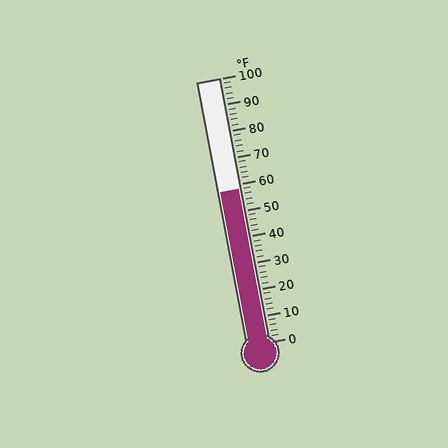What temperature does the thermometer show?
The thermometer shows approximately 58°F.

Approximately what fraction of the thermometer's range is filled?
The thermometer is filled to approximately 60% of its range.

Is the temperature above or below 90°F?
The temperature is below 90°F.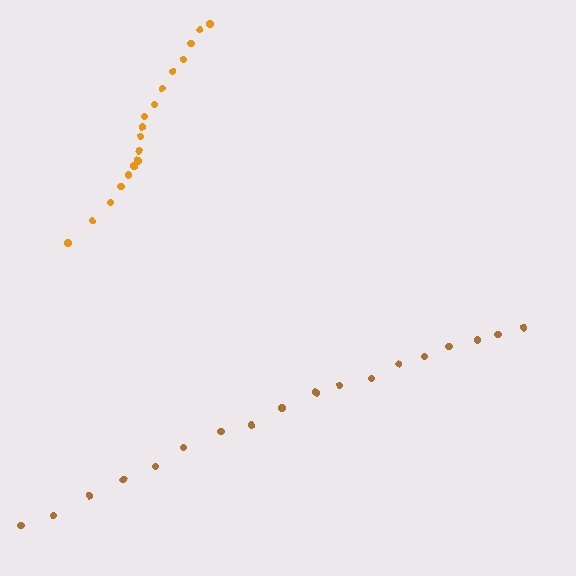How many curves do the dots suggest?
There are 2 distinct paths.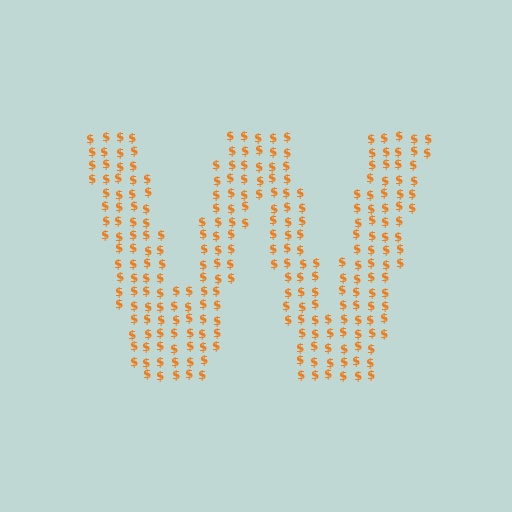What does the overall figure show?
The overall figure shows the letter W.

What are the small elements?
The small elements are dollar signs.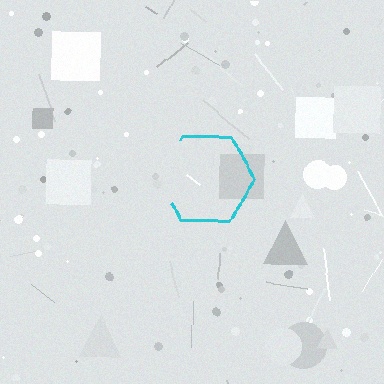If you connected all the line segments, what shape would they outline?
They would outline a hexagon.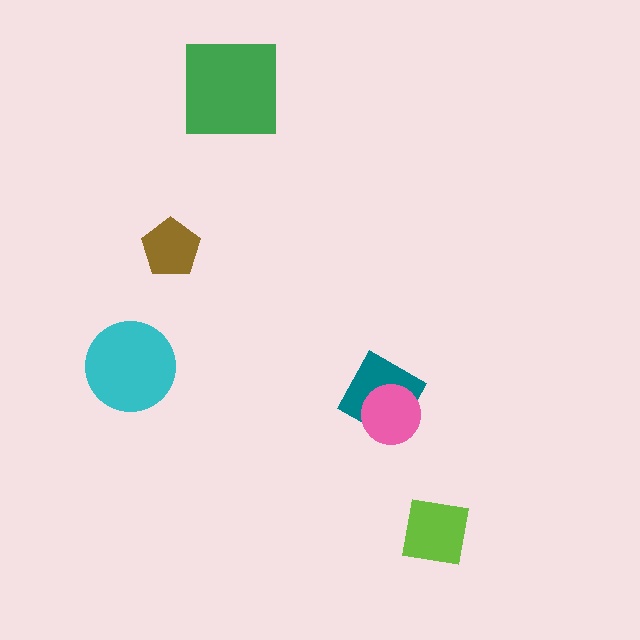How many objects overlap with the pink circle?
1 object overlaps with the pink circle.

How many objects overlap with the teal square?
1 object overlaps with the teal square.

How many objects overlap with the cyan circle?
0 objects overlap with the cyan circle.